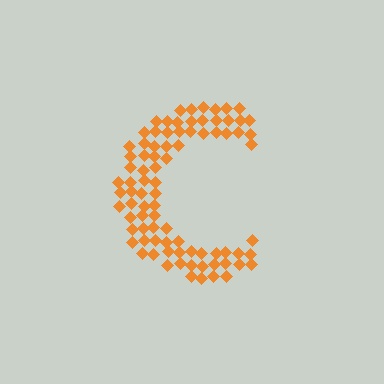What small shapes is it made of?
It is made of small diamonds.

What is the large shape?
The large shape is the letter C.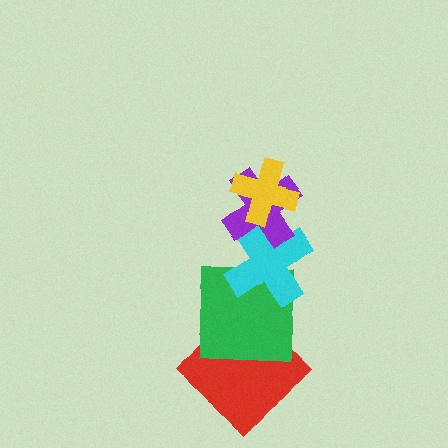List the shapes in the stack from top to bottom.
From top to bottom: the yellow cross, the purple cross, the cyan cross, the green square, the red diamond.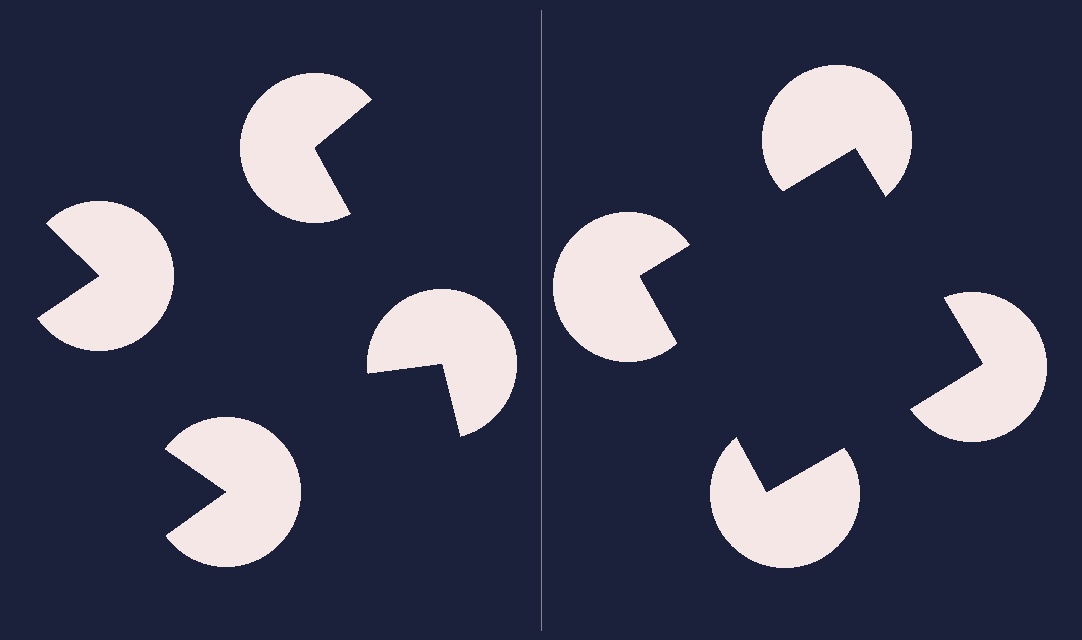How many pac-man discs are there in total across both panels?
8 — 4 on each side.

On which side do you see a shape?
An illusory square appears on the right side. On the left side the wedge cuts are rotated, so no coherent shape forms.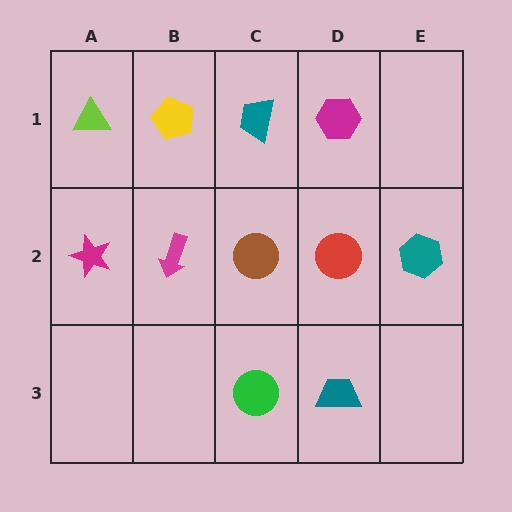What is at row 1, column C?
A teal trapezoid.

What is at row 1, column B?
A yellow pentagon.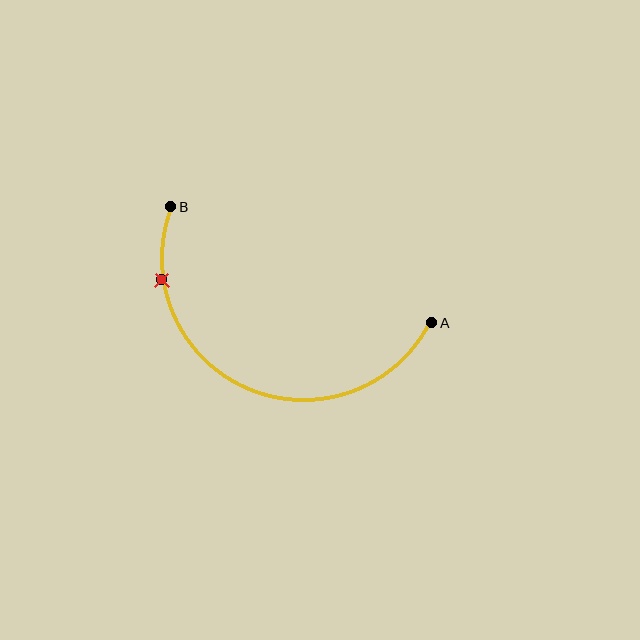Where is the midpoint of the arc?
The arc midpoint is the point on the curve farthest from the straight line joining A and B. It sits below that line.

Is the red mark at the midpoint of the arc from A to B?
No. The red mark lies on the arc but is closer to endpoint B. The arc midpoint would be at the point on the curve equidistant along the arc from both A and B.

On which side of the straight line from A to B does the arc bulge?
The arc bulges below the straight line connecting A and B.